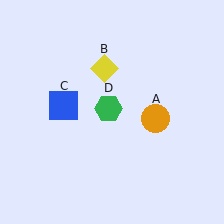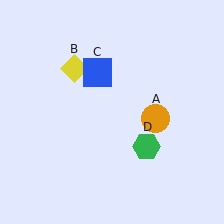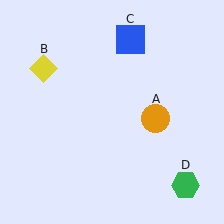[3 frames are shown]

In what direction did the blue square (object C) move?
The blue square (object C) moved up and to the right.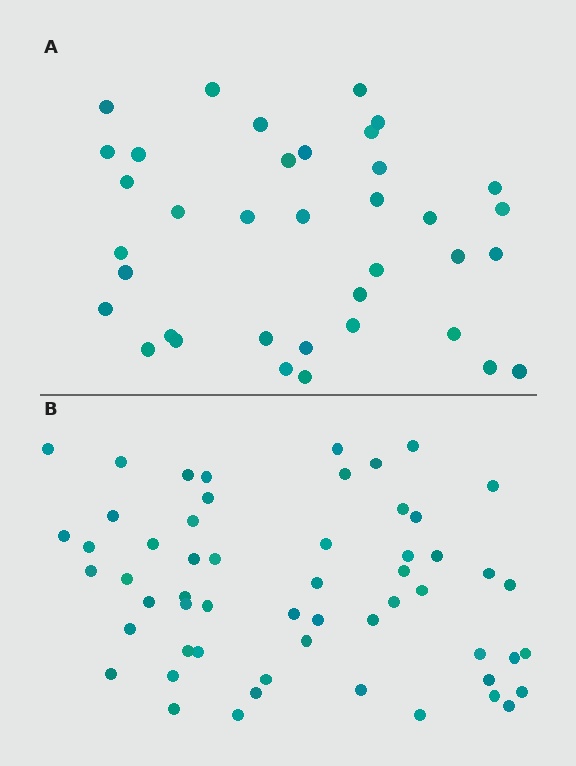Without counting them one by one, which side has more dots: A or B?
Region B (the bottom region) has more dots.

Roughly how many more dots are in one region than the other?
Region B has approximately 20 more dots than region A.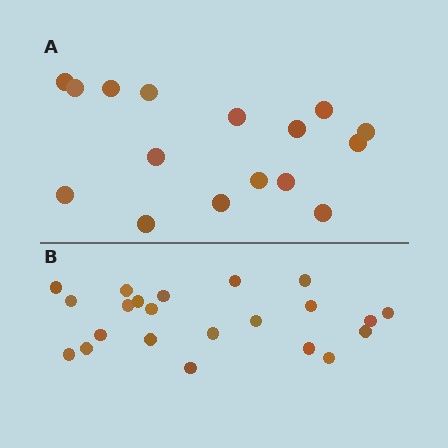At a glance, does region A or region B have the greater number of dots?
Region B (the bottom region) has more dots.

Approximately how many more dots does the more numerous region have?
Region B has about 6 more dots than region A.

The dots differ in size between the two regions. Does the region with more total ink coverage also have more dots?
No. Region A has more total ink coverage because its dots are larger, but region B actually contains more individual dots. Total area can be misleading — the number of items is what matters here.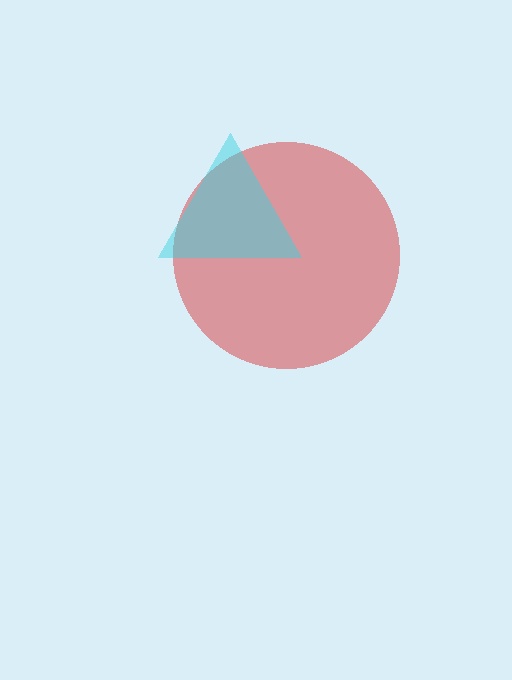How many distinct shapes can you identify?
There are 2 distinct shapes: a red circle, a cyan triangle.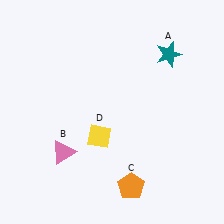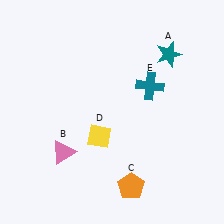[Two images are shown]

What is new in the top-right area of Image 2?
A teal cross (E) was added in the top-right area of Image 2.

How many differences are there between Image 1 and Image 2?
There is 1 difference between the two images.